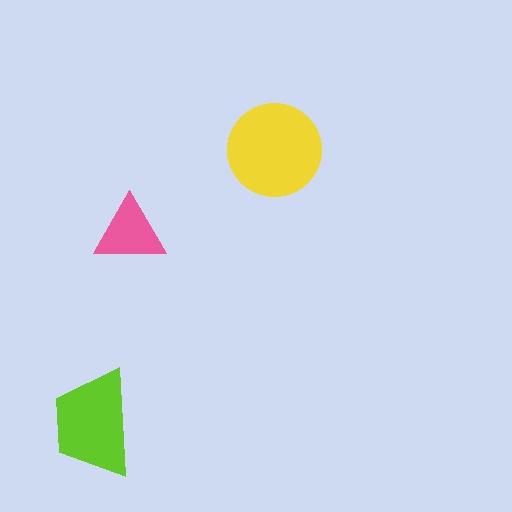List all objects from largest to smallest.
The yellow circle, the lime trapezoid, the pink triangle.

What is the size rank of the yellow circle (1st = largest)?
1st.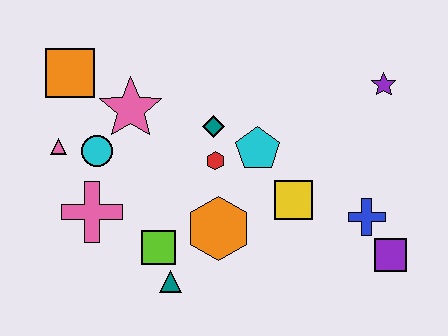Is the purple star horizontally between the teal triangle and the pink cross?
No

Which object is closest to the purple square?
The blue cross is closest to the purple square.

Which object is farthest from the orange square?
The purple square is farthest from the orange square.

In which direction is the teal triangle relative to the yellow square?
The teal triangle is to the left of the yellow square.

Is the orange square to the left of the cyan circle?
Yes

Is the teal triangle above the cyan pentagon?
No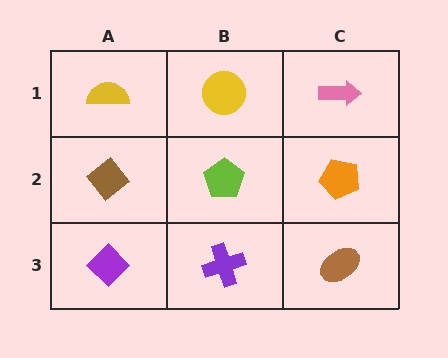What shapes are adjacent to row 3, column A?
A brown diamond (row 2, column A), a purple cross (row 3, column B).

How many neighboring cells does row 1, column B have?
3.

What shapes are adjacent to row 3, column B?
A lime pentagon (row 2, column B), a purple diamond (row 3, column A), a brown ellipse (row 3, column C).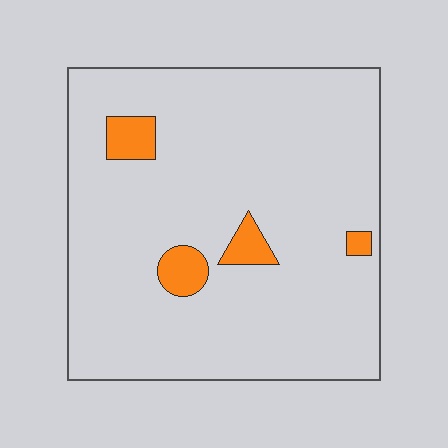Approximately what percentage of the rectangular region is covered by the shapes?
Approximately 5%.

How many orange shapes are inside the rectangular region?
4.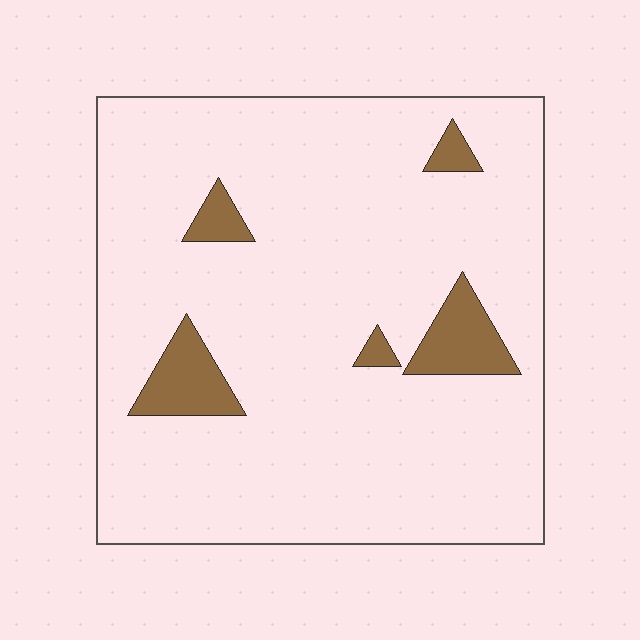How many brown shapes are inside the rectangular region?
5.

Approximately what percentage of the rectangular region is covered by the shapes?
Approximately 10%.